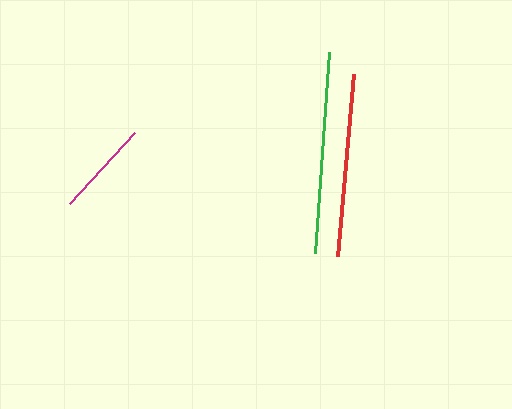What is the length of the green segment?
The green segment is approximately 202 pixels long.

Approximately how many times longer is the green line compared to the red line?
The green line is approximately 1.1 times the length of the red line.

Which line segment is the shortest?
The magenta line is the shortest at approximately 97 pixels.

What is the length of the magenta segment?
The magenta segment is approximately 97 pixels long.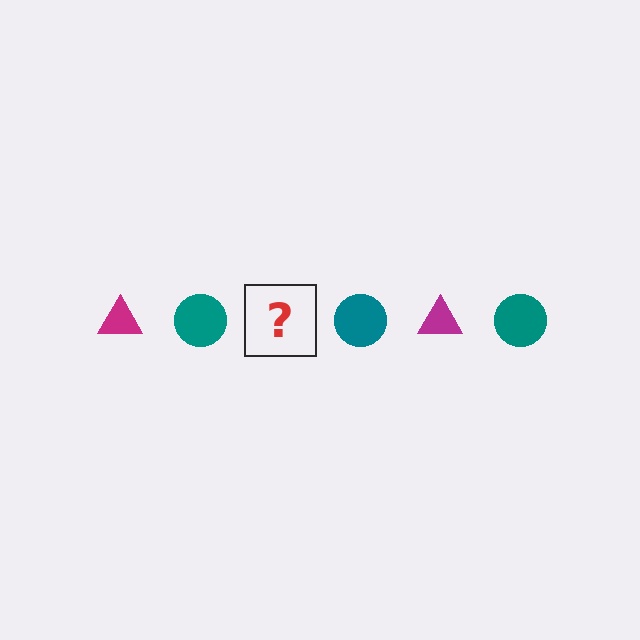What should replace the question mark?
The question mark should be replaced with a magenta triangle.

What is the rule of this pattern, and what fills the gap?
The rule is that the pattern alternates between magenta triangle and teal circle. The gap should be filled with a magenta triangle.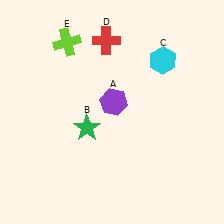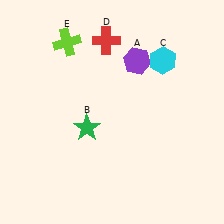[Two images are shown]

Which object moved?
The purple hexagon (A) moved up.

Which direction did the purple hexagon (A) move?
The purple hexagon (A) moved up.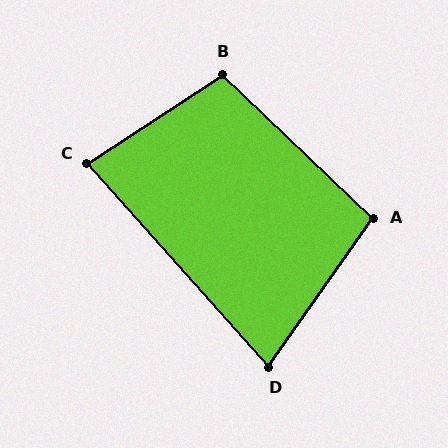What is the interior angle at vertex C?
Approximately 82 degrees (acute).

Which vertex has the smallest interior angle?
D, at approximately 77 degrees.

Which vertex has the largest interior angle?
B, at approximately 103 degrees.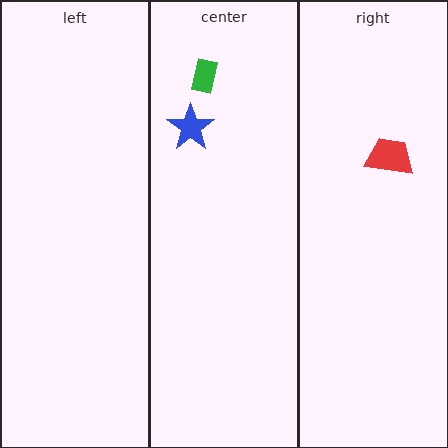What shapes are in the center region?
The blue star, the green rectangle.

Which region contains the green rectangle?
The center region.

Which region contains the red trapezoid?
The right region.